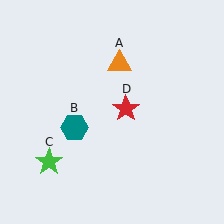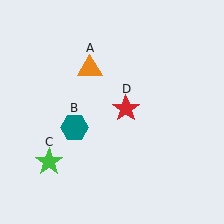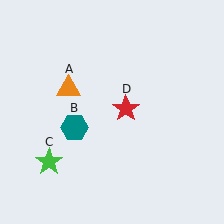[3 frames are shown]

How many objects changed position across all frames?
1 object changed position: orange triangle (object A).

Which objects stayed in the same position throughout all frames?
Teal hexagon (object B) and green star (object C) and red star (object D) remained stationary.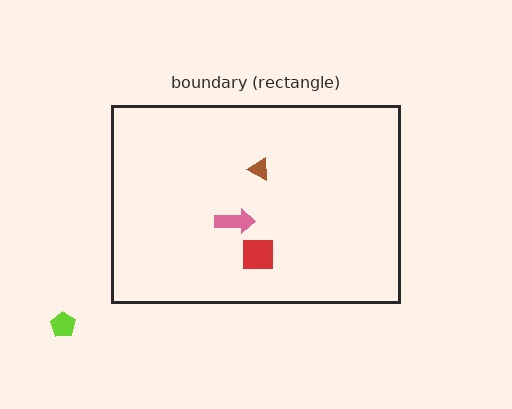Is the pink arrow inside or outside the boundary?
Inside.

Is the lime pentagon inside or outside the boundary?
Outside.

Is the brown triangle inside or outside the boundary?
Inside.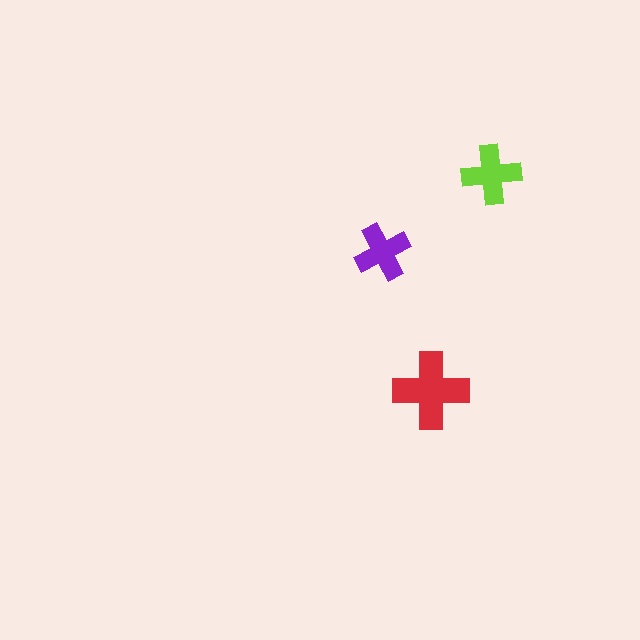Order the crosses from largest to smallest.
the red one, the lime one, the purple one.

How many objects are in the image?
There are 3 objects in the image.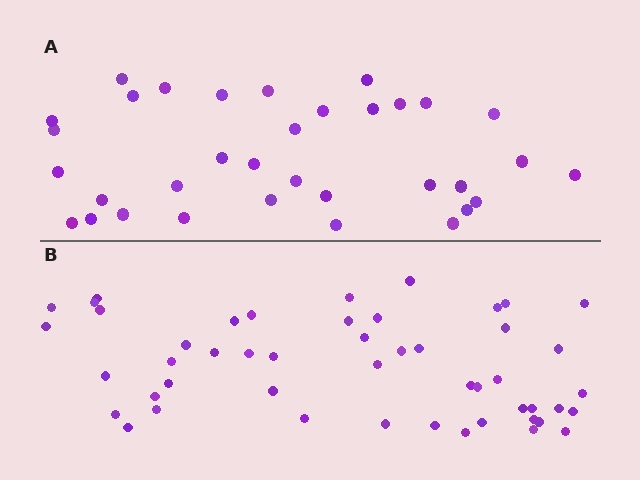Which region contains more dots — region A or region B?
Region B (the bottom region) has more dots.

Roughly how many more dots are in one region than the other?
Region B has approximately 15 more dots than region A.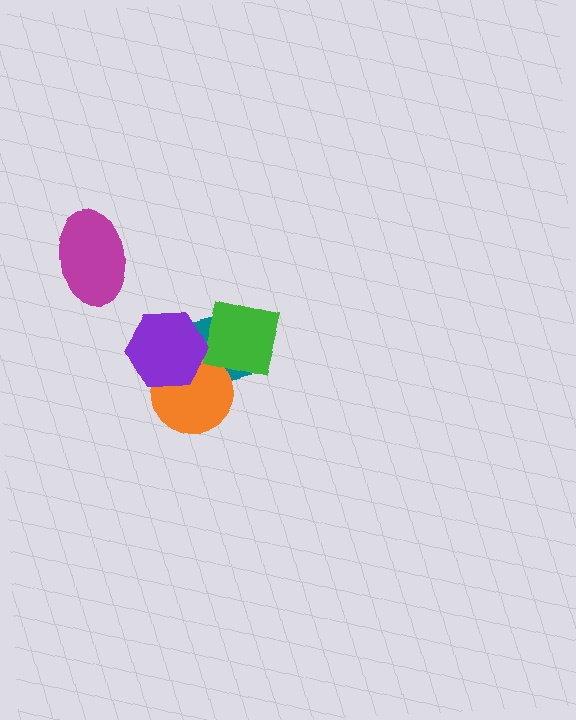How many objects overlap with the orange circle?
2 objects overlap with the orange circle.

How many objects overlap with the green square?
1 object overlaps with the green square.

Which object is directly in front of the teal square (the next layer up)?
The orange circle is directly in front of the teal square.